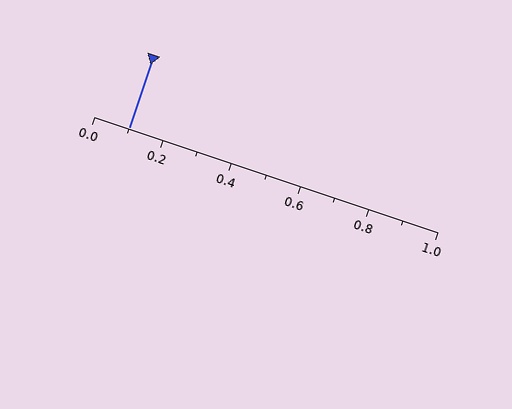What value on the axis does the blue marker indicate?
The marker indicates approximately 0.1.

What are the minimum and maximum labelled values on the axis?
The axis runs from 0.0 to 1.0.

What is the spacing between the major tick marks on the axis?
The major ticks are spaced 0.2 apart.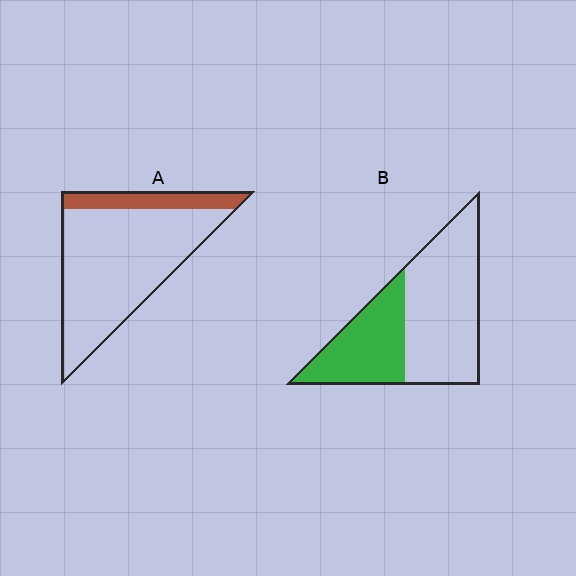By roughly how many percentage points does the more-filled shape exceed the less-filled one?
By roughly 20 percentage points (B over A).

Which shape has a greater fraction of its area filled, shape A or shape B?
Shape B.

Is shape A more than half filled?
No.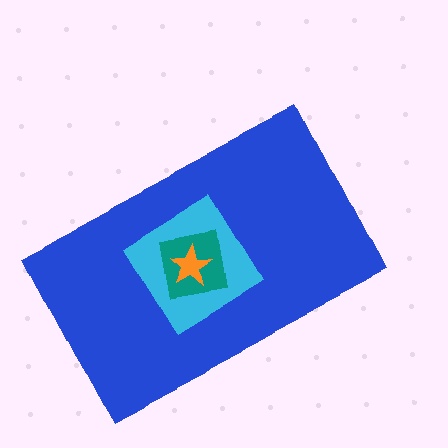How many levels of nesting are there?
4.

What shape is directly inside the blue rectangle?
The cyan diamond.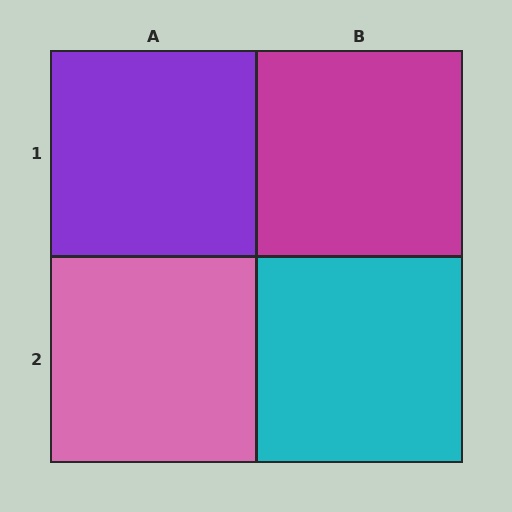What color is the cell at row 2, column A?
Pink.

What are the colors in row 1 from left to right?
Purple, magenta.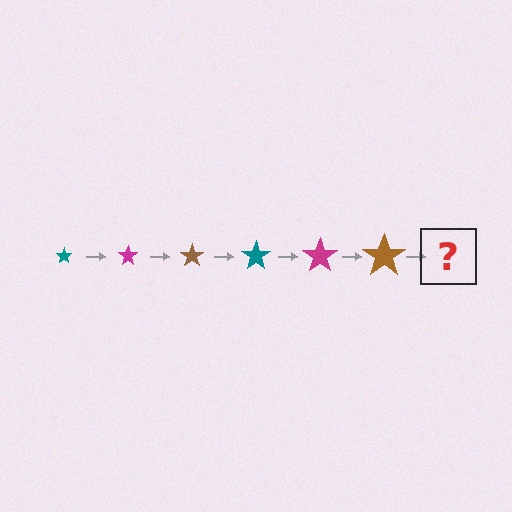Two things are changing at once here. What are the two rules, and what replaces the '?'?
The two rules are that the star grows larger each step and the color cycles through teal, magenta, and brown. The '?' should be a teal star, larger than the previous one.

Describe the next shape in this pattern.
It should be a teal star, larger than the previous one.